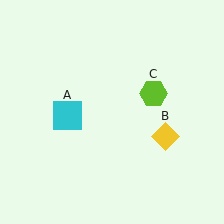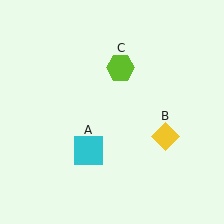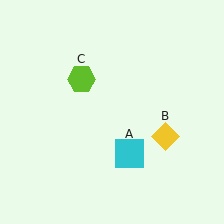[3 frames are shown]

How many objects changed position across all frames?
2 objects changed position: cyan square (object A), lime hexagon (object C).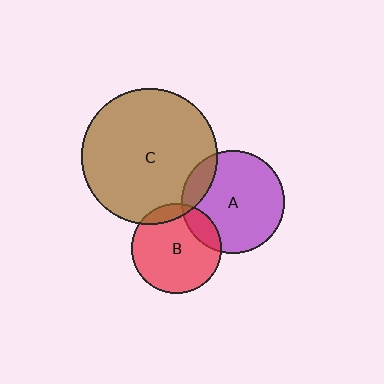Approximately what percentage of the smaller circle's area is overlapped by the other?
Approximately 15%.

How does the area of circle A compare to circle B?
Approximately 1.3 times.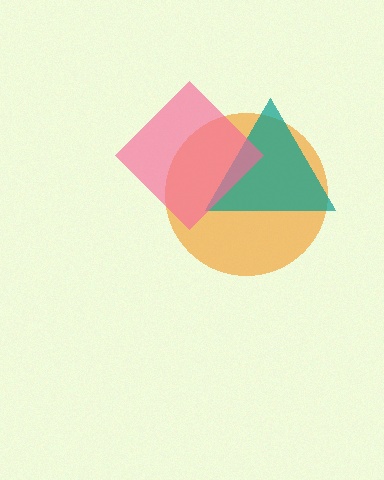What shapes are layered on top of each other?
The layered shapes are: an orange circle, a teal triangle, a pink diamond.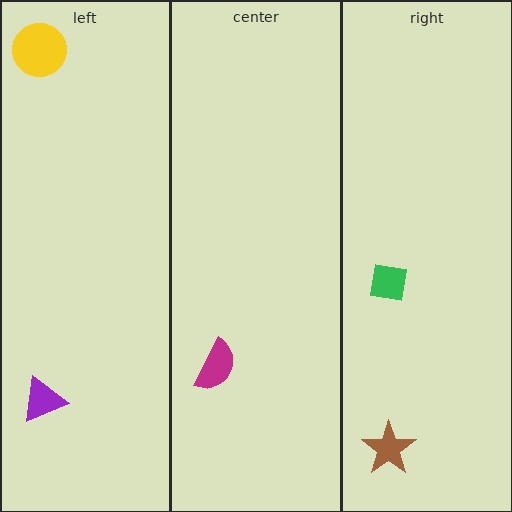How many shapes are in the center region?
1.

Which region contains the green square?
The right region.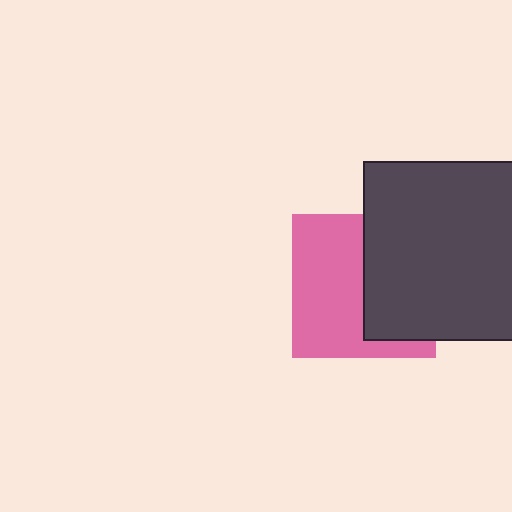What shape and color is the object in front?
The object in front is a dark gray square.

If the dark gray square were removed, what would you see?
You would see the complete pink square.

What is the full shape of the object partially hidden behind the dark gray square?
The partially hidden object is a pink square.